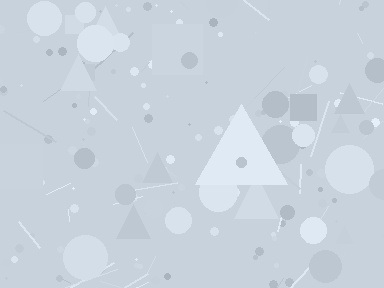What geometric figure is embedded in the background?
A triangle is embedded in the background.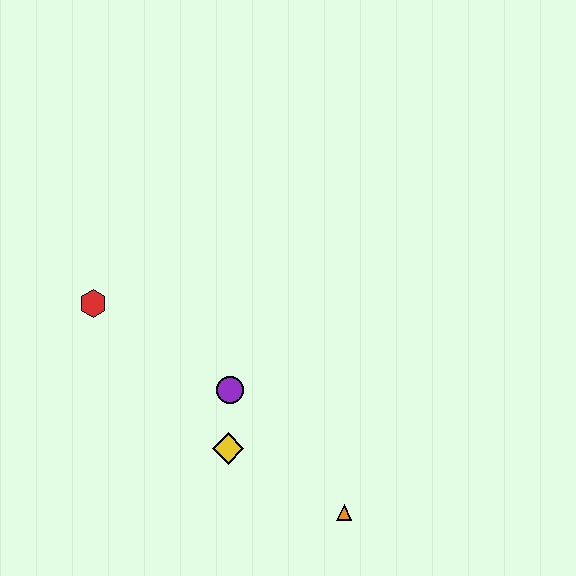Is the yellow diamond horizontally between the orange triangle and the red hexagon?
Yes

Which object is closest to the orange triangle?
The yellow diamond is closest to the orange triangle.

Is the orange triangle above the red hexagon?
No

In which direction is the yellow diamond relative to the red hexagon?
The yellow diamond is below the red hexagon.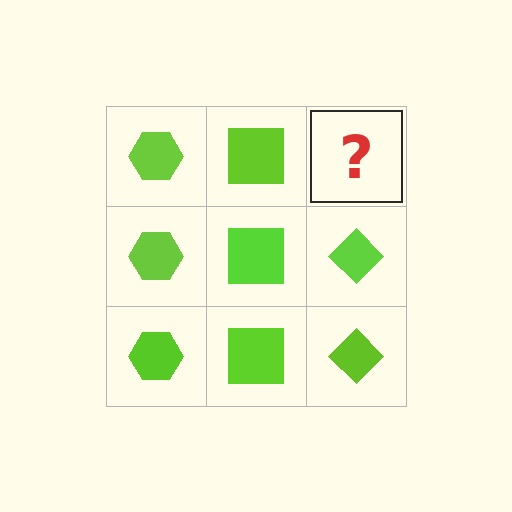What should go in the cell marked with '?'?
The missing cell should contain a lime diamond.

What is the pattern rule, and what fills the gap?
The rule is that each column has a consistent shape. The gap should be filled with a lime diamond.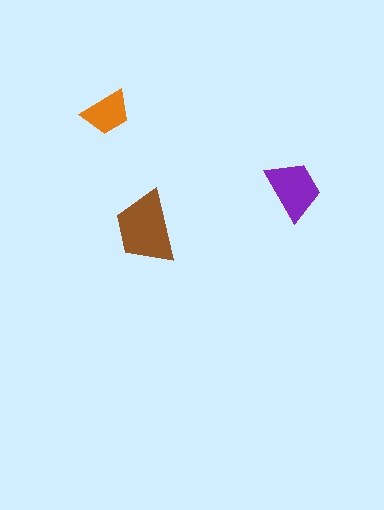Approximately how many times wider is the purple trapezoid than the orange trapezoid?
About 1.5 times wider.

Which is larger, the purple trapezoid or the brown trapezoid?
The brown one.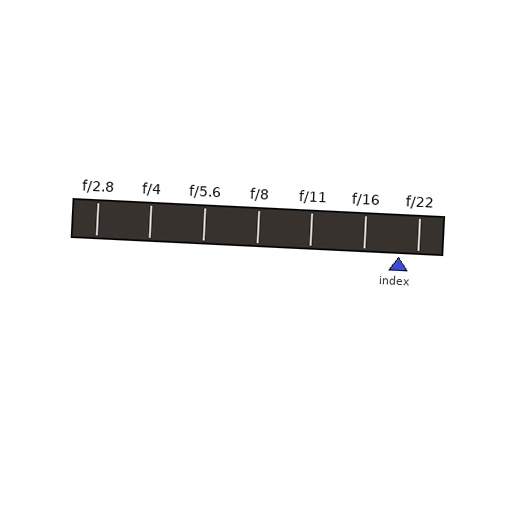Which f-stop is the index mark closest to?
The index mark is closest to f/22.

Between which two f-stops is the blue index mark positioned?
The index mark is between f/16 and f/22.